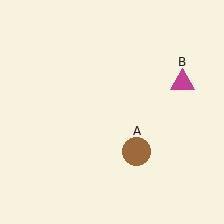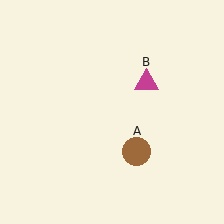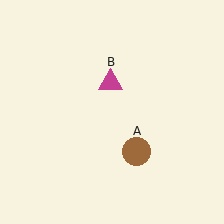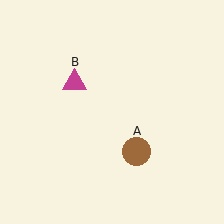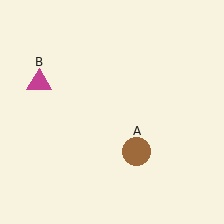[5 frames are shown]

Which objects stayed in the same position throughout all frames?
Brown circle (object A) remained stationary.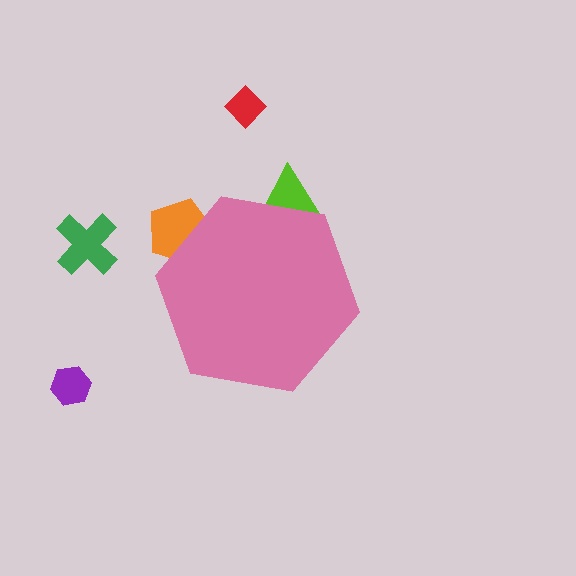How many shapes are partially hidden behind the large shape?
2 shapes are partially hidden.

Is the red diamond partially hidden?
No, the red diamond is fully visible.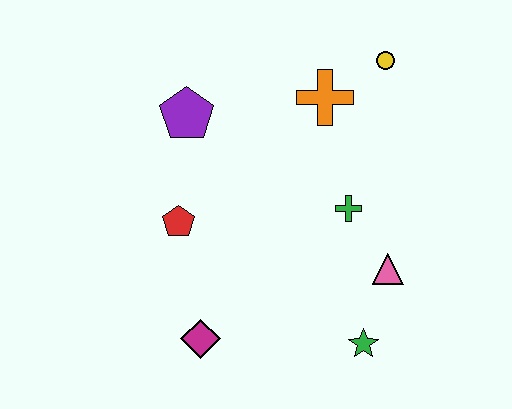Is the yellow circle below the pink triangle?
No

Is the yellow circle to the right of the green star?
Yes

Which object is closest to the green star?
The pink triangle is closest to the green star.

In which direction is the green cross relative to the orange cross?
The green cross is below the orange cross.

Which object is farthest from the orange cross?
The magenta diamond is farthest from the orange cross.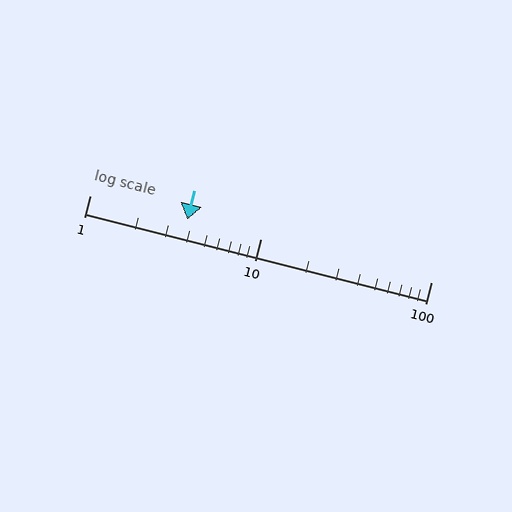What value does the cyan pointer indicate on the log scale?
The pointer indicates approximately 3.7.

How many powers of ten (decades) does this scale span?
The scale spans 2 decades, from 1 to 100.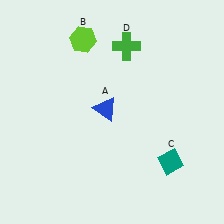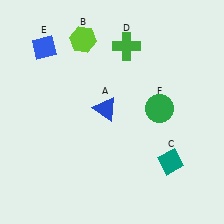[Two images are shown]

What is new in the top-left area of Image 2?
A blue diamond (E) was added in the top-left area of Image 2.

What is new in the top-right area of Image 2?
A green circle (F) was added in the top-right area of Image 2.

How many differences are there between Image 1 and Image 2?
There are 2 differences between the two images.